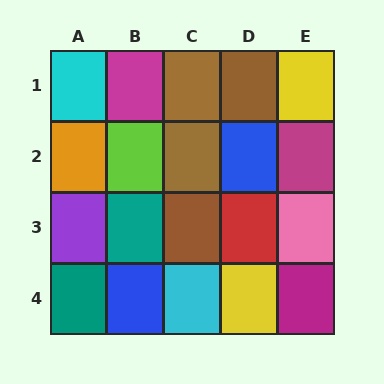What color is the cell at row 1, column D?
Brown.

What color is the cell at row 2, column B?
Lime.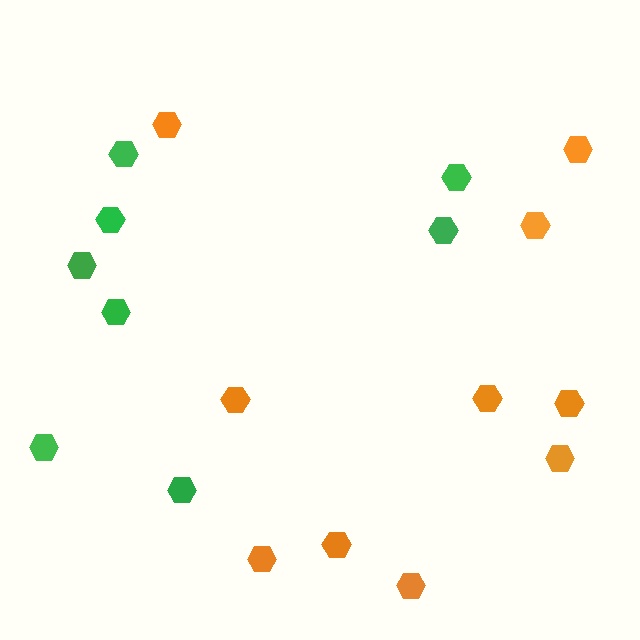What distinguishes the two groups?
There are 2 groups: one group of green hexagons (8) and one group of orange hexagons (10).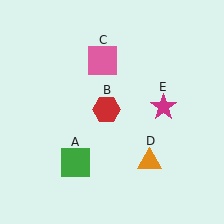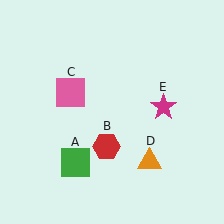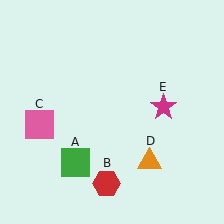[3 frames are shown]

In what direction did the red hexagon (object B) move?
The red hexagon (object B) moved down.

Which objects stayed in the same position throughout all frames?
Green square (object A) and orange triangle (object D) and magenta star (object E) remained stationary.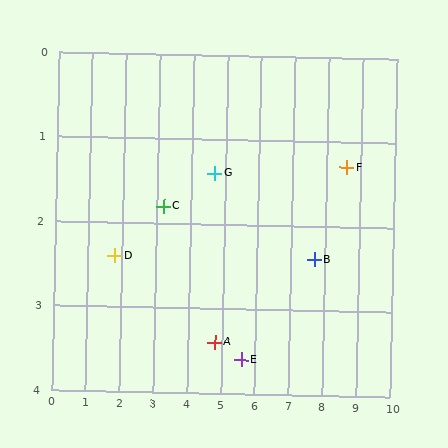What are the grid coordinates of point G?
Point G is at approximately (4.7, 1.4).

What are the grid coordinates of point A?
Point A is at approximately (4.8, 3.4).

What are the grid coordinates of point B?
Point B is at approximately (7.7, 2.4).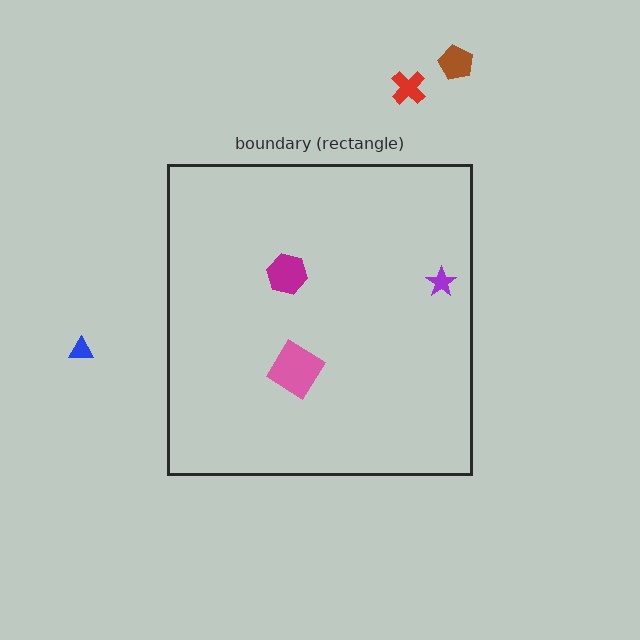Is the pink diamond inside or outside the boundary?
Inside.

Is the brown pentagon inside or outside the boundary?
Outside.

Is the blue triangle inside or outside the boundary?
Outside.